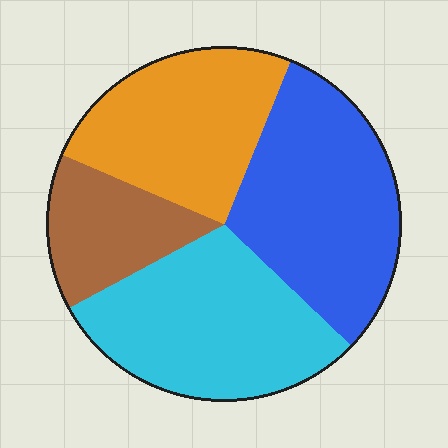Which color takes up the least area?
Brown, at roughly 15%.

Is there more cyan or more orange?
Cyan.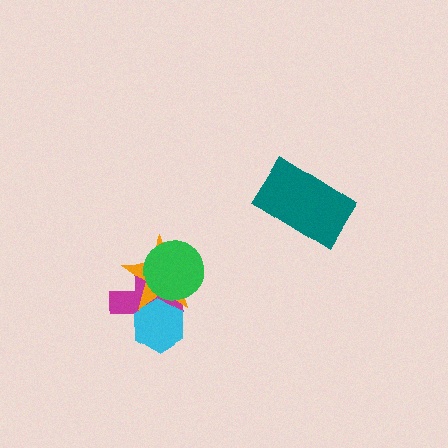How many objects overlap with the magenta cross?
3 objects overlap with the magenta cross.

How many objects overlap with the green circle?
2 objects overlap with the green circle.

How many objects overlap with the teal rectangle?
0 objects overlap with the teal rectangle.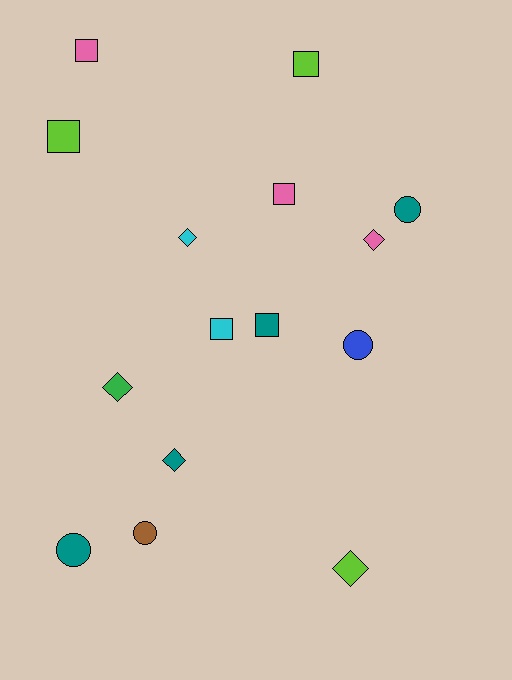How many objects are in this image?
There are 15 objects.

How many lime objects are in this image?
There are 3 lime objects.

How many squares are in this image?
There are 6 squares.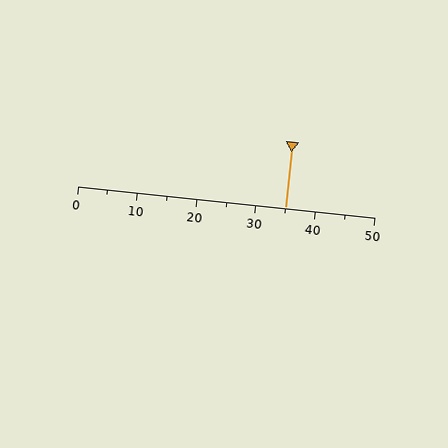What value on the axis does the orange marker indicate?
The marker indicates approximately 35.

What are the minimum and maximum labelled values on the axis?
The axis runs from 0 to 50.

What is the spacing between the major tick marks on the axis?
The major ticks are spaced 10 apart.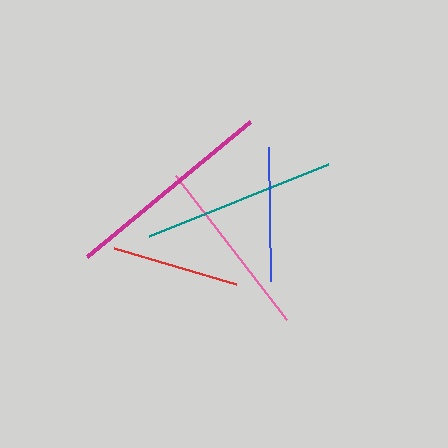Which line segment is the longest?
The magenta line is the longest at approximately 212 pixels.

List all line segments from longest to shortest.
From longest to shortest: magenta, teal, pink, blue, red.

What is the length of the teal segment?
The teal segment is approximately 193 pixels long.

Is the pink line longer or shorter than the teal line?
The teal line is longer than the pink line.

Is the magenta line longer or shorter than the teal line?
The magenta line is longer than the teal line.